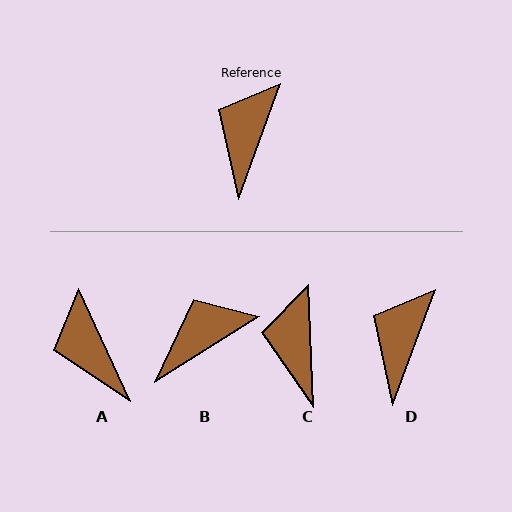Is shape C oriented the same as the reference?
No, it is off by about 22 degrees.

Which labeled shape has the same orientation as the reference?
D.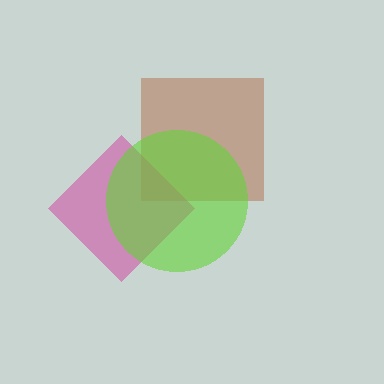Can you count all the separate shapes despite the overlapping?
Yes, there are 3 separate shapes.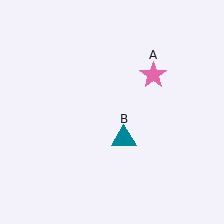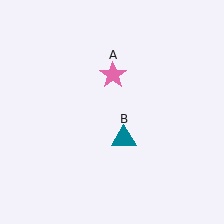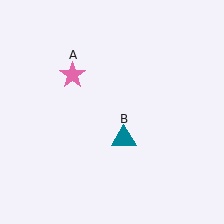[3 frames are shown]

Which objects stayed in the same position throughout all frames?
Teal triangle (object B) remained stationary.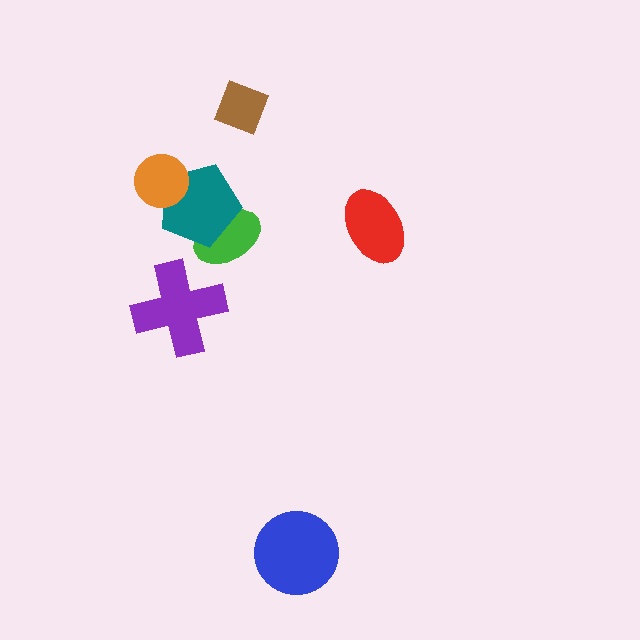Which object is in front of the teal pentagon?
The orange circle is in front of the teal pentagon.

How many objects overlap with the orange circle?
1 object overlaps with the orange circle.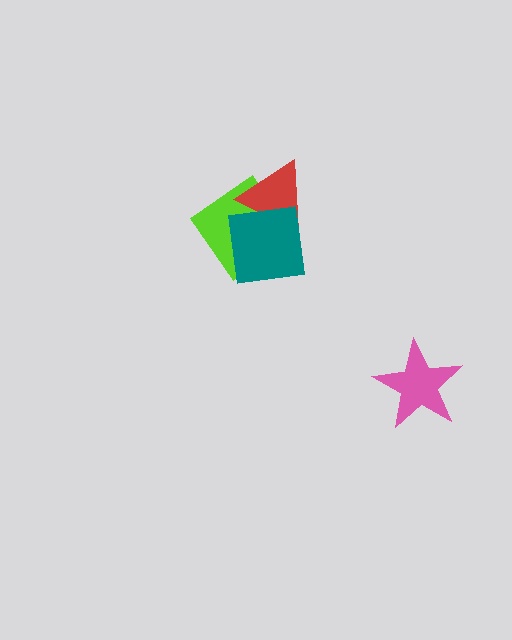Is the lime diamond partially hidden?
Yes, it is partially covered by another shape.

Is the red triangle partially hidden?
Yes, it is partially covered by another shape.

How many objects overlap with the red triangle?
2 objects overlap with the red triangle.